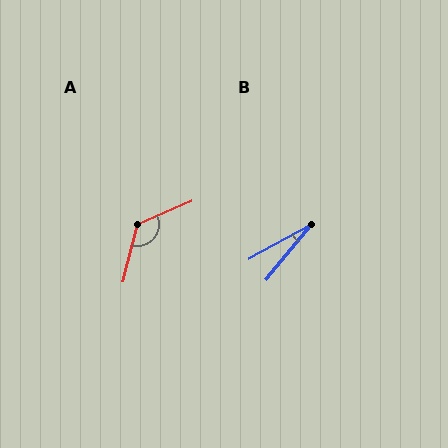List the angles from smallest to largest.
B (22°), A (128°).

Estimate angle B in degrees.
Approximately 22 degrees.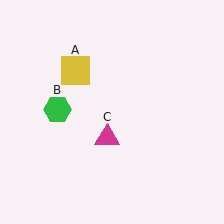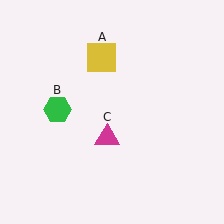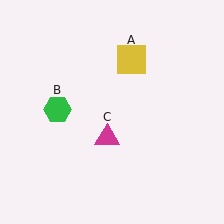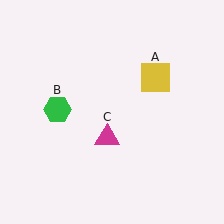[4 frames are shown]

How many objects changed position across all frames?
1 object changed position: yellow square (object A).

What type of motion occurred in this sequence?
The yellow square (object A) rotated clockwise around the center of the scene.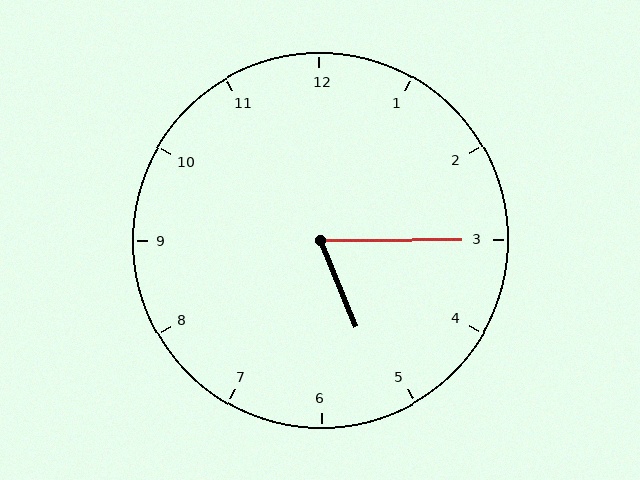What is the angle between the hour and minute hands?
Approximately 68 degrees.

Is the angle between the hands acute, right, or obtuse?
It is acute.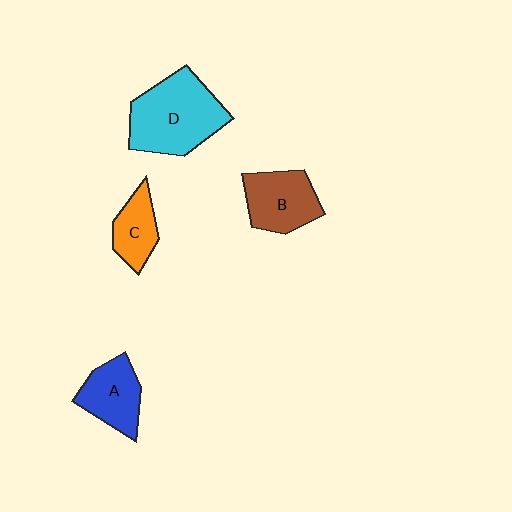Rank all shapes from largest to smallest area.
From largest to smallest: D (cyan), B (brown), A (blue), C (orange).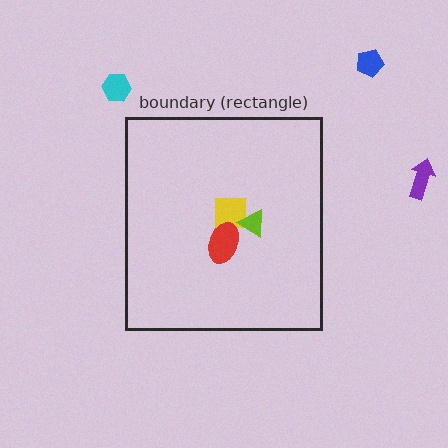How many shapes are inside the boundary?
3 inside, 3 outside.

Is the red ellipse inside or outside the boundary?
Inside.